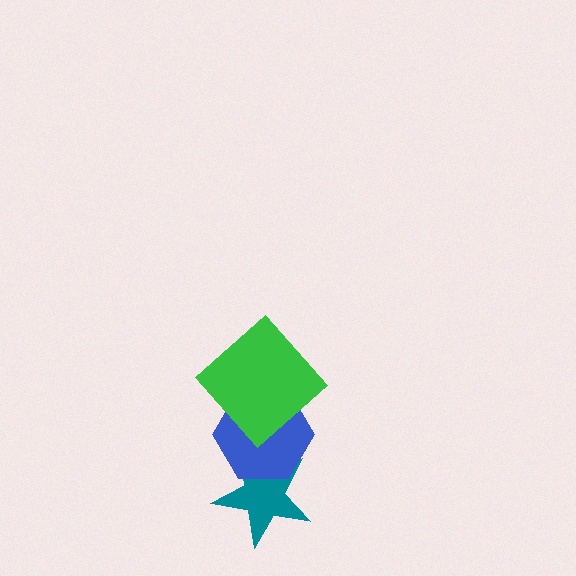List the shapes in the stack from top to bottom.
From top to bottom: the green diamond, the blue hexagon, the teal star.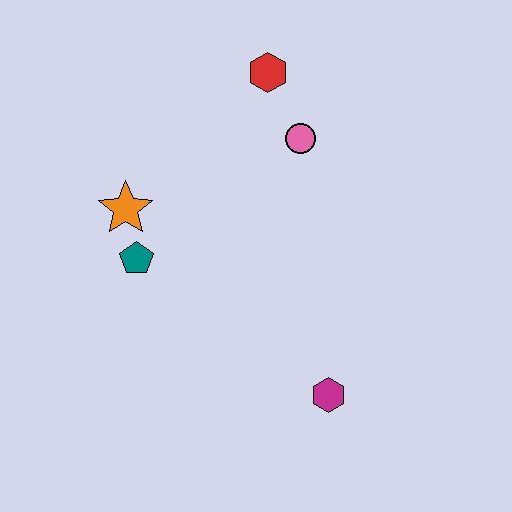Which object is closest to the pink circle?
The red hexagon is closest to the pink circle.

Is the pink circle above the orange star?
Yes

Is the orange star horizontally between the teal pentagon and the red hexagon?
No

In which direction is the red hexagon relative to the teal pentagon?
The red hexagon is above the teal pentagon.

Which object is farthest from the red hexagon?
The magenta hexagon is farthest from the red hexagon.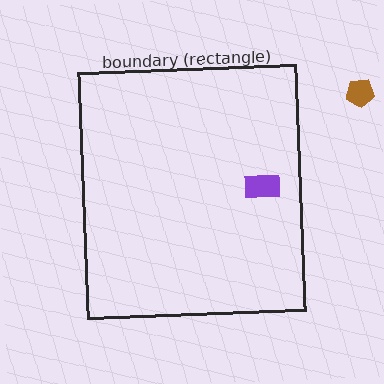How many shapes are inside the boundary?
1 inside, 1 outside.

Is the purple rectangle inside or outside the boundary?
Inside.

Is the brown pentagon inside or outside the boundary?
Outside.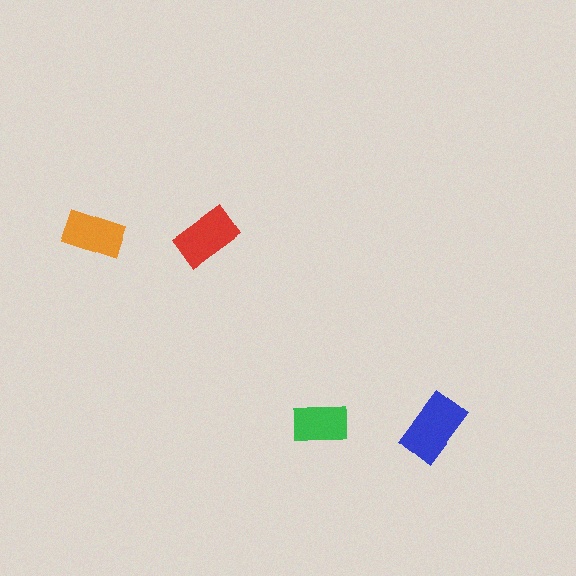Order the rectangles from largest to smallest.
the blue one, the red one, the orange one, the green one.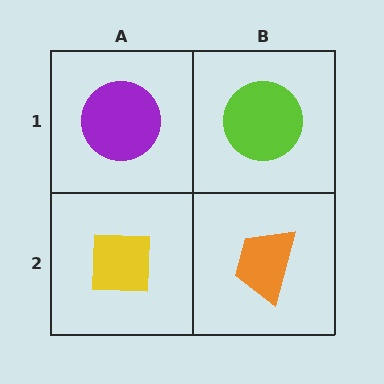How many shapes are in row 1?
2 shapes.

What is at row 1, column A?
A purple circle.